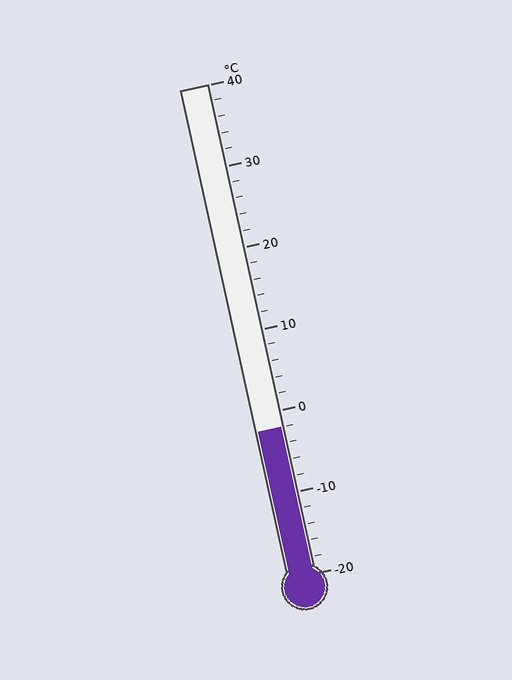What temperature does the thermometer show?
The thermometer shows approximately -2°C.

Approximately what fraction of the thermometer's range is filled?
The thermometer is filled to approximately 30% of its range.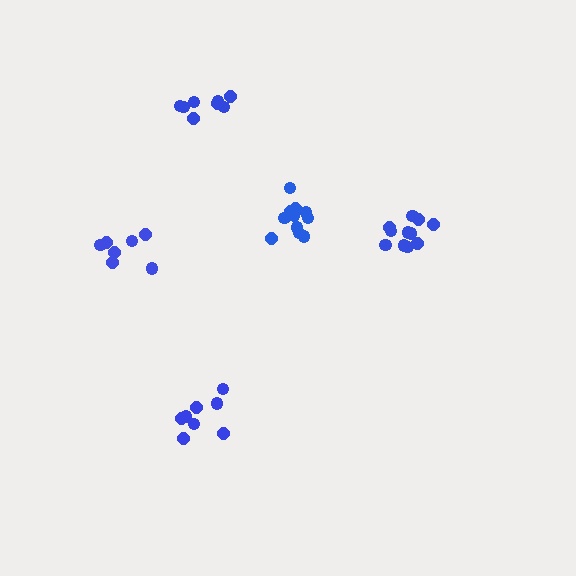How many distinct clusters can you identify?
There are 5 distinct clusters.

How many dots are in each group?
Group 1: 7 dots, Group 2: 8 dots, Group 3: 11 dots, Group 4: 11 dots, Group 5: 8 dots (45 total).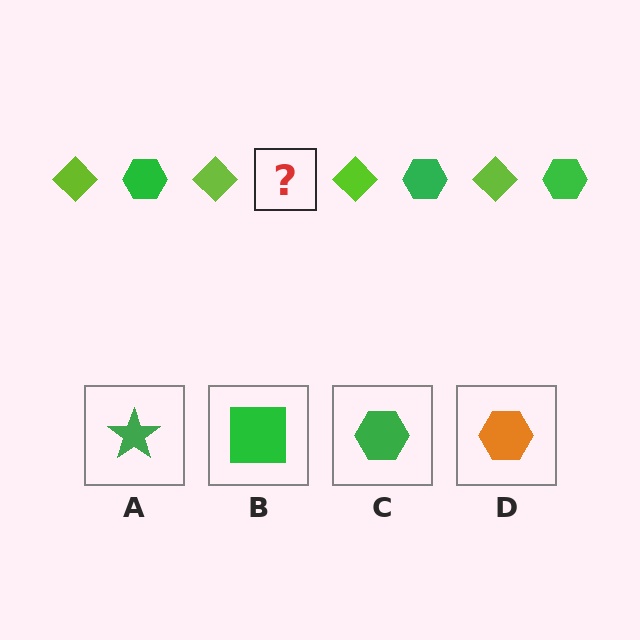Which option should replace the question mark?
Option C.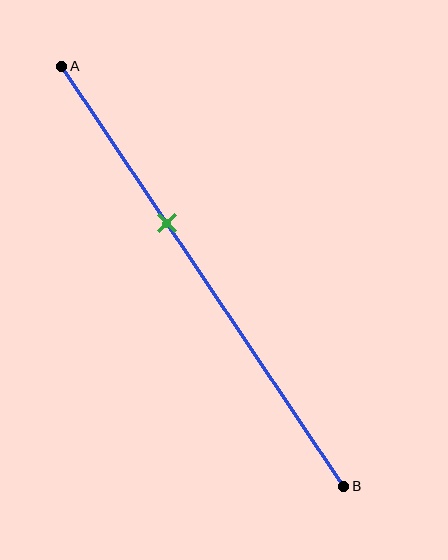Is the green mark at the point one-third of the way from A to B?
No, the mark is at about 35% from A, not at the 33% one-third point.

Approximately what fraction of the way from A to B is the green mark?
The green mark is approximately 35% of the way from A to B.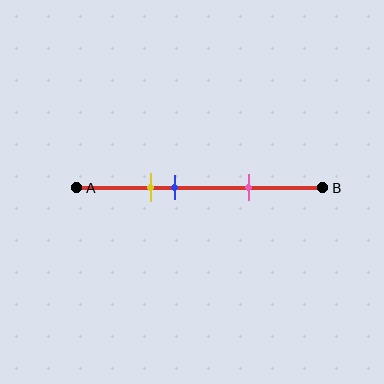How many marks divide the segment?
There are 3 marks dividing the segment.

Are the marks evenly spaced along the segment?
No, the marks are not evenly spaced.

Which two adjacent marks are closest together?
The yellow and blue marks are the closest adjacent pair.